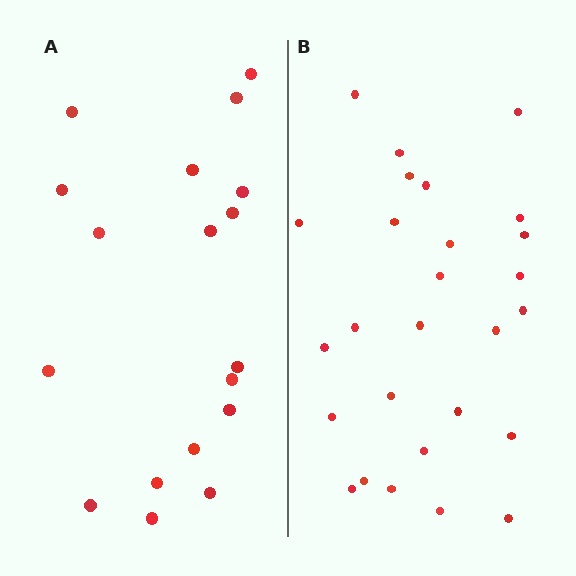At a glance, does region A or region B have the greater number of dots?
Region B (the right region) has more dots.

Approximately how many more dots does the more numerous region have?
Region B has roughly 8 or so more dots than region A.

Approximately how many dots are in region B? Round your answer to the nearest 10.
About 30 dots. (The exact count is 27, which rounds to 30.)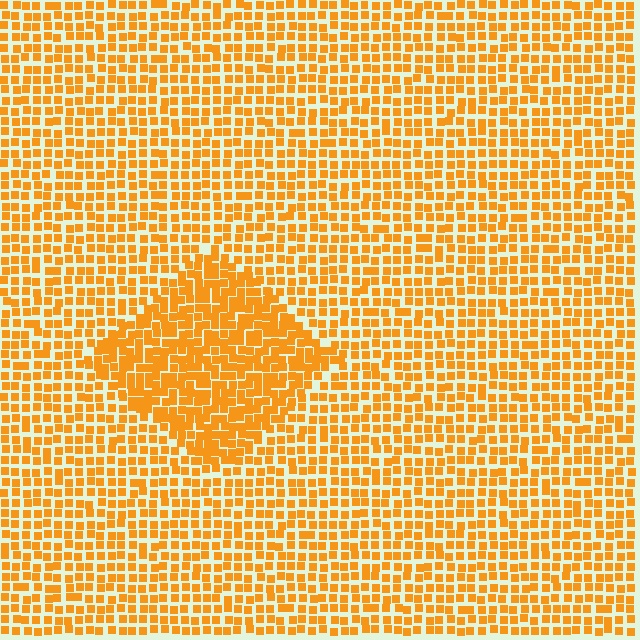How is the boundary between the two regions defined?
The boundary is defined by a change in element density (approximately 1.6x ratio). All elements are the same color, size, and shape.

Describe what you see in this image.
The image contains small orange elements arranged at two different densities. A diamond-shaped region is visible where the elements are more densely packed than the surrounding area.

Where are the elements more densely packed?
The elements are more densely packed inside the diamond boundary.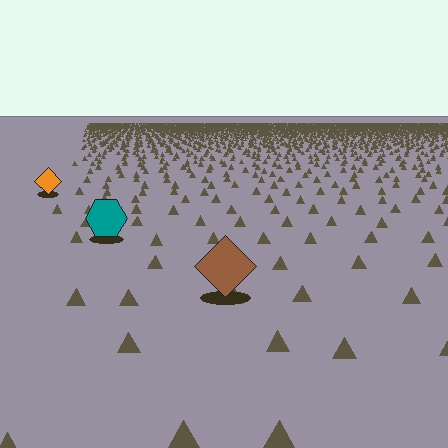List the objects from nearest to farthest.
From nearest to farthest: the brown diamond, the teal hexagon, the orange diamond.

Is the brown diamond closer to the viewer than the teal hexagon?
Yes. The brown diamond is closer — you can tell from the texture gradient: the ground texture is coarser near it.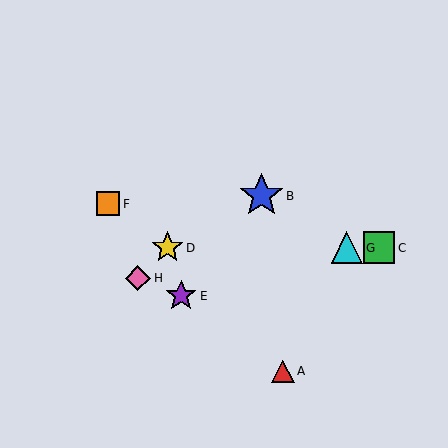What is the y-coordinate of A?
Object A is at y≈371.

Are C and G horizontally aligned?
Yes, both are at y≈248.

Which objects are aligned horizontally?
Objects C, D, G are aligned horizontally.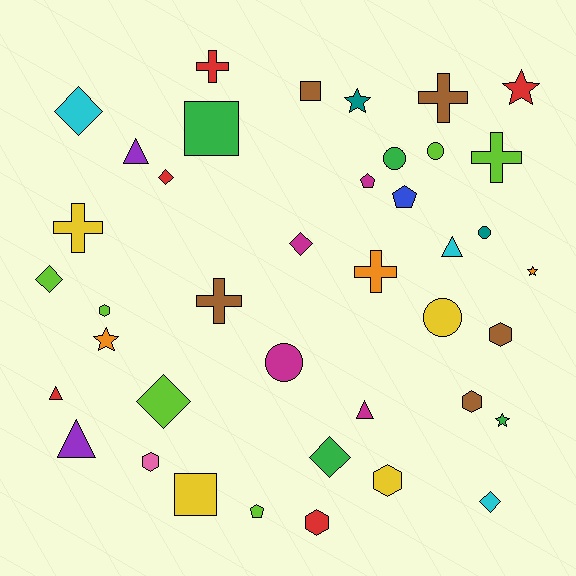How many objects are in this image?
There are 40 objects.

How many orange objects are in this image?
There are 3 orange objects.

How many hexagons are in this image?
There are 6 hexagons.